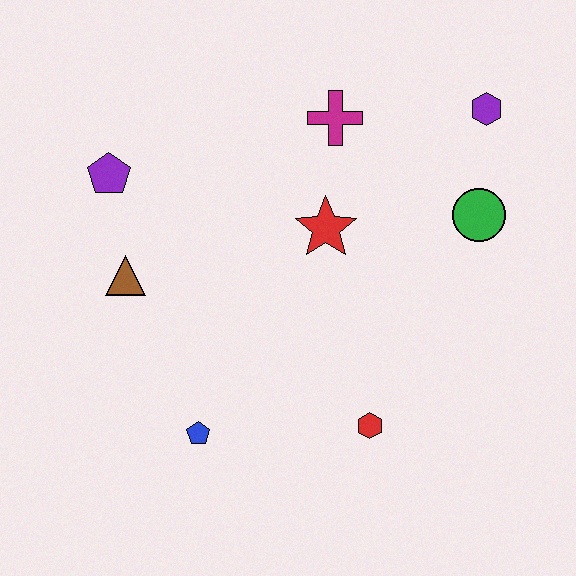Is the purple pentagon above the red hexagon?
Yes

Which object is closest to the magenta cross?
The red star is closest to the magenta cross.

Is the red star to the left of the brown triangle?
No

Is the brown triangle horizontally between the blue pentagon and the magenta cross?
No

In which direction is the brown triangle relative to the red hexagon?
The brown triangle is to the left of the red hexagon.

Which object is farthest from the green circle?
The purple pentagon is farthest from the green circle.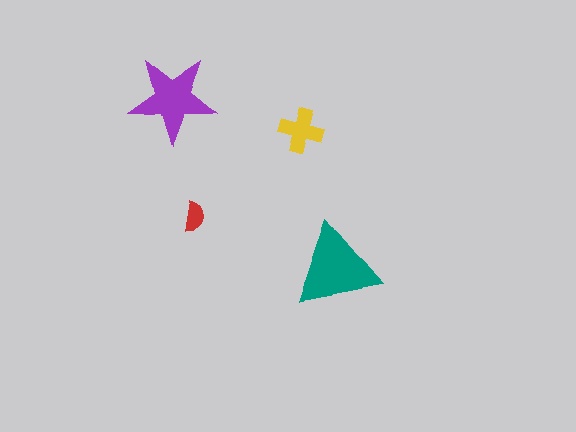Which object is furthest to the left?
The purple star is leftmost.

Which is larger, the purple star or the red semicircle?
The purple star.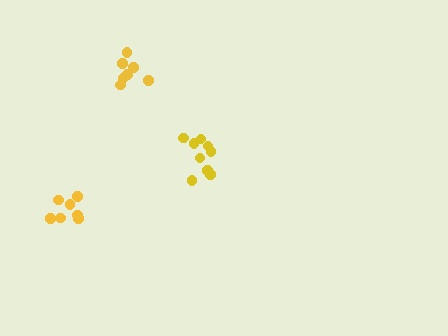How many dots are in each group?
Group 1: 7 dots, Group 2: 9 dots, Group 3: 7 dots (23 total).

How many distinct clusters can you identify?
There are 3 distinct clusters.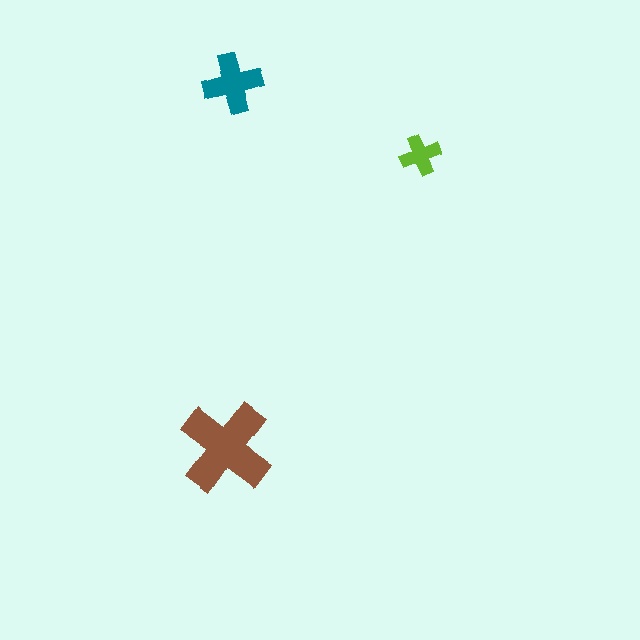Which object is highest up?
The teal cross is topmost.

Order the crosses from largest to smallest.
the brown one, the teal one, the lime one.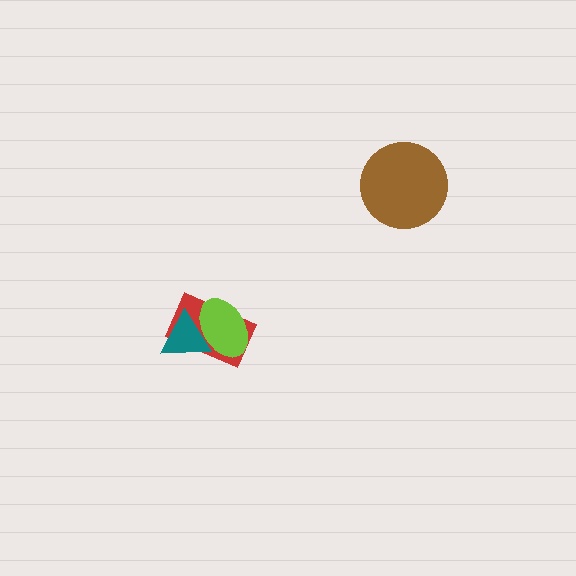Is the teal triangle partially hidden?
Yes, it is partially covered by another shape.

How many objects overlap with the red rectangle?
2 objects overlap with the red rectangle.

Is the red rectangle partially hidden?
Yes, it is partially covered by another shape.